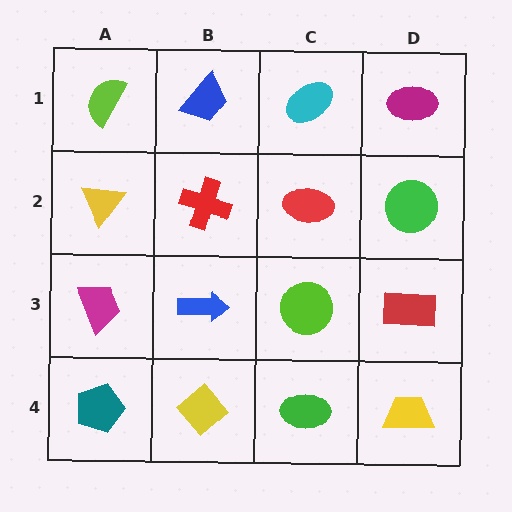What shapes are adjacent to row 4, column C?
A lime circle (row 3, column C), a yellow diamond (row 4, column B), a yellow trapezoid (row 4, column D).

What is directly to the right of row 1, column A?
A blue trapezoid.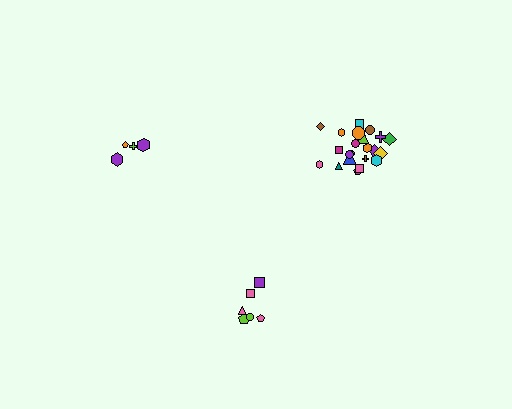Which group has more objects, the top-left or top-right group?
The top-right group.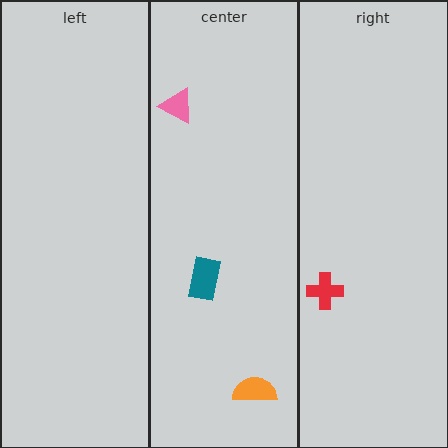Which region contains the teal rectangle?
The center region.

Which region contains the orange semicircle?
The center region.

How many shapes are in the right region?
1.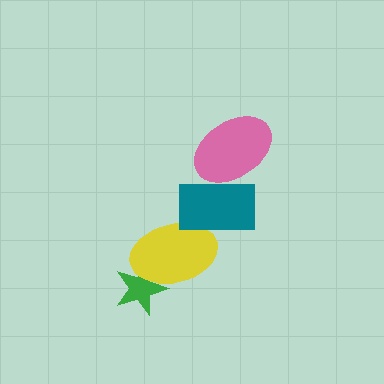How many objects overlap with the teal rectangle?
2 objects overlap with the teal rectangle.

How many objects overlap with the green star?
1 object overlaps with the green star.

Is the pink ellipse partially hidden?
Yes, it is partially covered by another shape.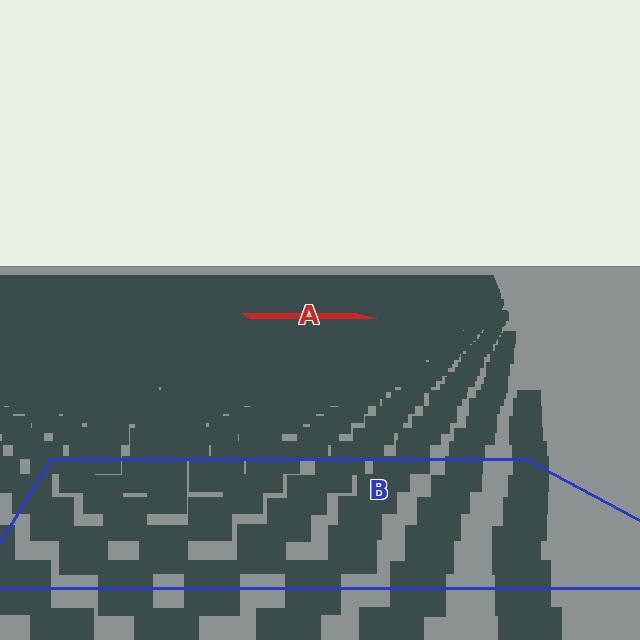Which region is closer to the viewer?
Region B is closer. The texture elements there are larger and more spread out.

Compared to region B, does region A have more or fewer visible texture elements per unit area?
Region A has more texture elements per unit area — they are packed more densely because it is farther away.